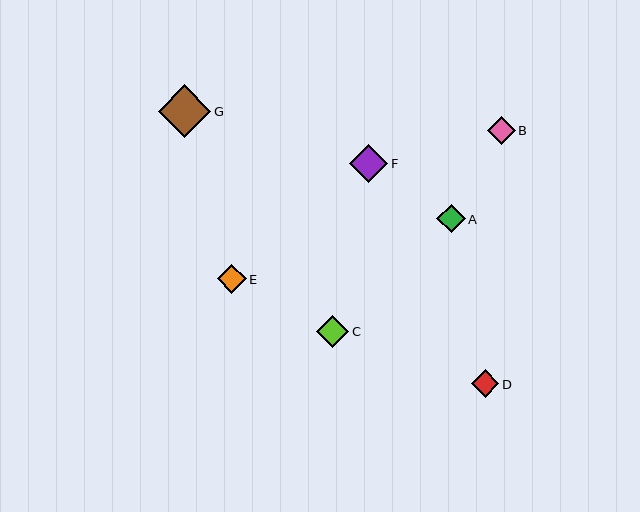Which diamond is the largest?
Diamond G is the largest with a size of approximately 53 pixels.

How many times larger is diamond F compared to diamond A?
Diamond F is approximately 1.3 times the size of diamond A.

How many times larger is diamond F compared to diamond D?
Diamond F is approximately 1.4 times the size of diamond D.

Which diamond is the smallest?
Diamond D is the smallest with a size of approximately 28 pixels.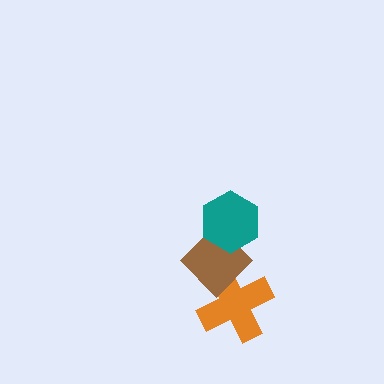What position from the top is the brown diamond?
The brown diamond is 2nd from the top.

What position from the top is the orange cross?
The orange cross is 3rd from the top.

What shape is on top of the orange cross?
The brown diamond is on top of the orange cross.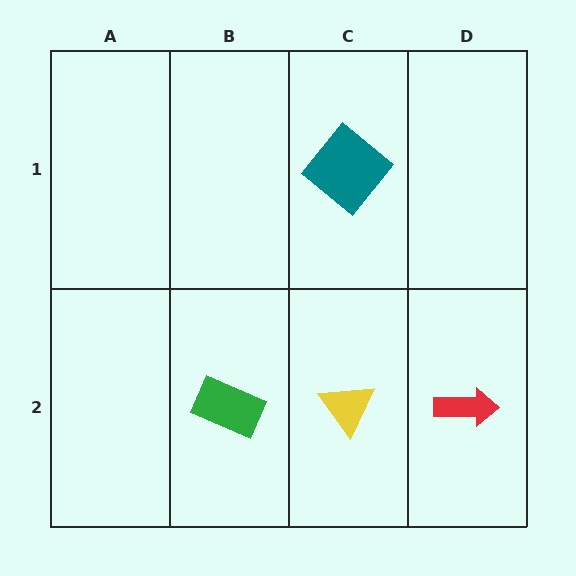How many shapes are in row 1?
1 shape.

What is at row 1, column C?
A teal diamond.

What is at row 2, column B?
A green rectangle.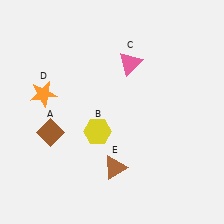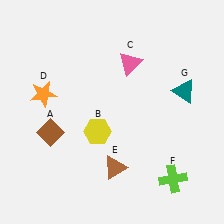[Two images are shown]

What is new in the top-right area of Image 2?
A teal triangle (G) was added in the top-right area of Image 2.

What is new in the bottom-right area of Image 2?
A lime cross (F) was added in the bottom-right area of Image 2.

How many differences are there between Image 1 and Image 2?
There are 2 differences between the two images.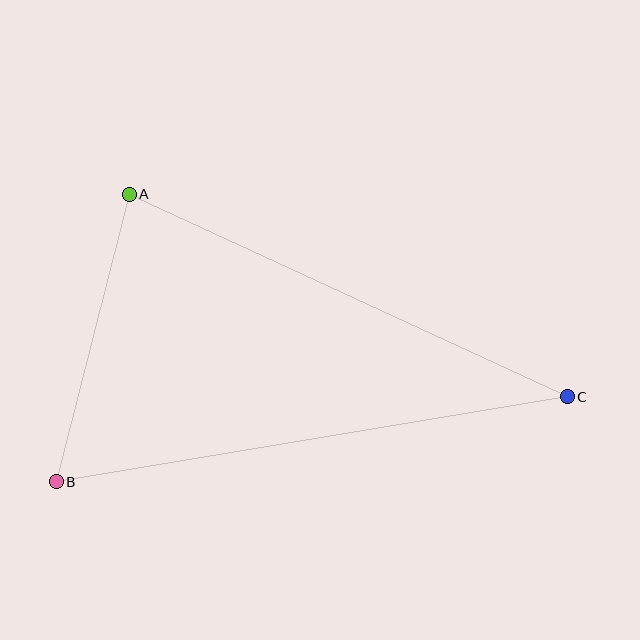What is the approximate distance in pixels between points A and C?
The distance between A and C is approximately 483 pixels.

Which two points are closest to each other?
Points A and B are closest to each other.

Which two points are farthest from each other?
Points B and C are farthest from each other.